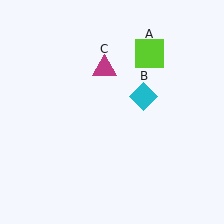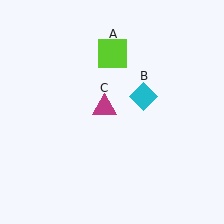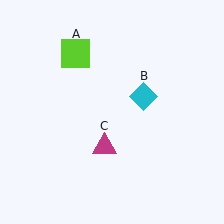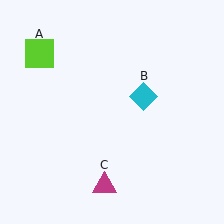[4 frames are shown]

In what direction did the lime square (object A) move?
The lime square (object A) moved left.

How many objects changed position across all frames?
2 objects changed position: lime square (object A), magenta triangle (object C).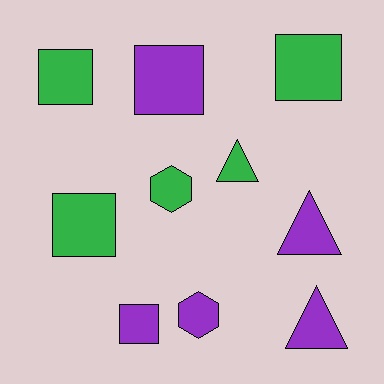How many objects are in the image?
There are 10 objects.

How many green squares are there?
There are 3 green squares.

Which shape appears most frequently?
Square, with 5 objects.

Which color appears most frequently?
Green, with 5 objects.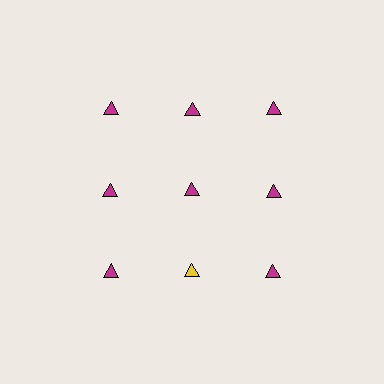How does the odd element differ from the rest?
It has a different color: yellow instead of magenta.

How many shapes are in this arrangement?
There are 9 shapes arranged in a grid pattern.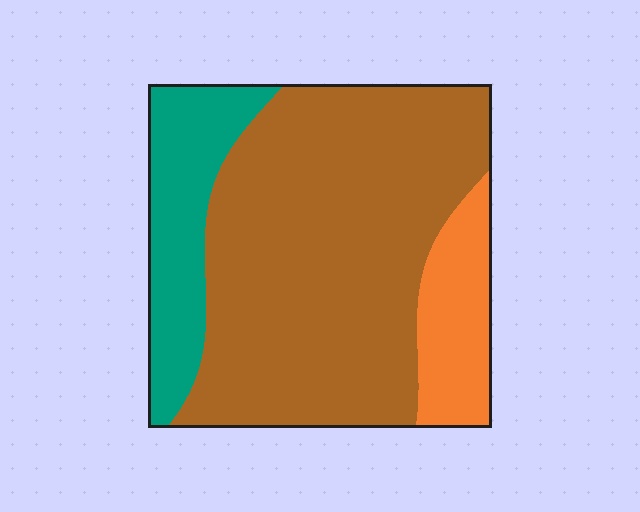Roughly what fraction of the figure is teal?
Teal takes up about one fifth (1/5) of the figure.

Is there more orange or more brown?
Brown.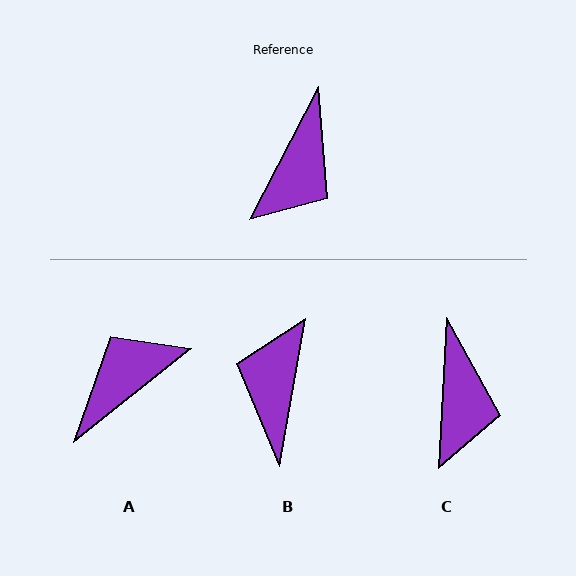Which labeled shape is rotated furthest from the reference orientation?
B, about 162 degrees away.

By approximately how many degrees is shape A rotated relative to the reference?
Approximately 156 degrees counter-clockwise.